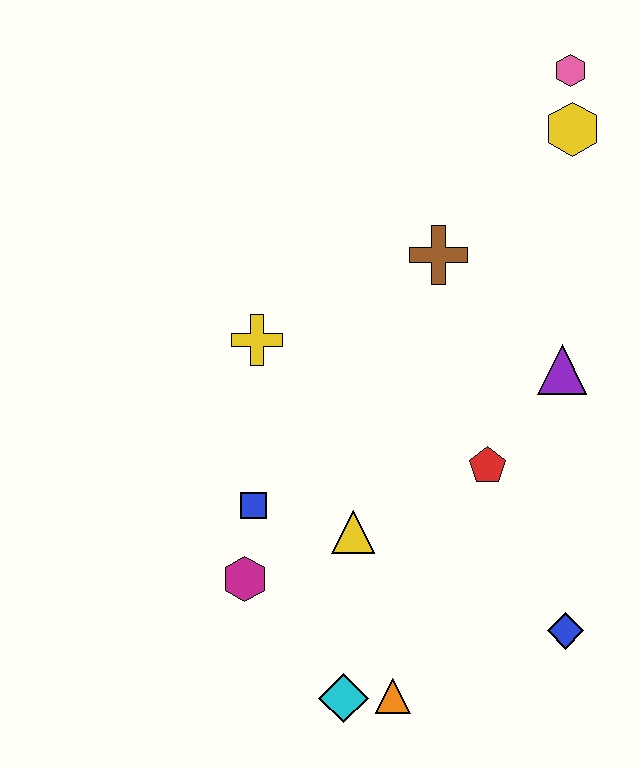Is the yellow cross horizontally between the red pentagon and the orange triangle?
No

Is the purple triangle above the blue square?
Yes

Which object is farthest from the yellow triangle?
The pink hexagon is farthest from the yellow triangle.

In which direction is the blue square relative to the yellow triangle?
The blue square is to the left of the yellow triangle.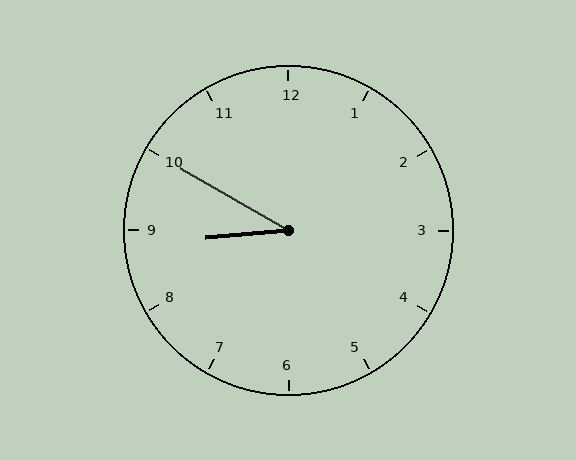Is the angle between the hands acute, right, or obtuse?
It is acute.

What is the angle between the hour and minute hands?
Approximately 35 degrees.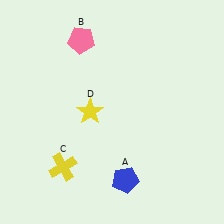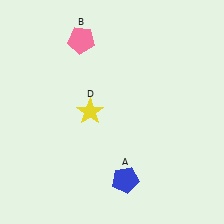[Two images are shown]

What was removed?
The yellow cross (C) was removed in Image 2.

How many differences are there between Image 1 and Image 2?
There is 1 difference between the two images.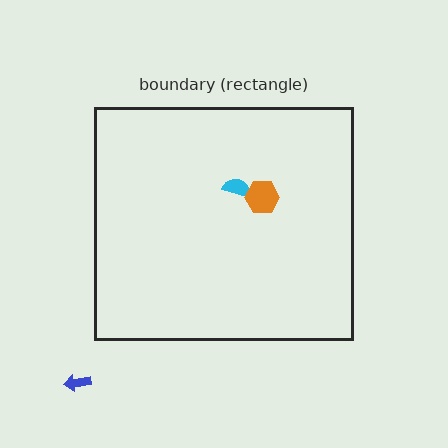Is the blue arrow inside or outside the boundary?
Outside.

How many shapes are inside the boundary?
2 inside, 1 outside.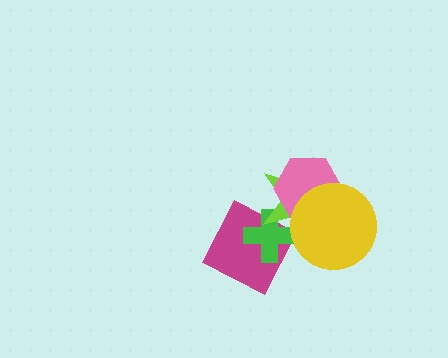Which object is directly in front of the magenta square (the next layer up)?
The green cross is directly in front of the magenta square.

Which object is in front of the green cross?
The lime star is in front of the green cross.